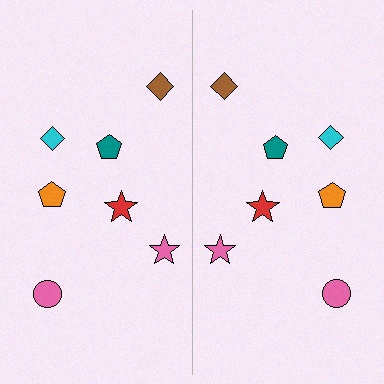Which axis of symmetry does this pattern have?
The pattern has a vertical axis of symmetry running through the center of the image.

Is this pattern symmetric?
Yes, this pattern has bilateral (reflection) symmetry.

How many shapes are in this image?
There are 14 shapes in this image.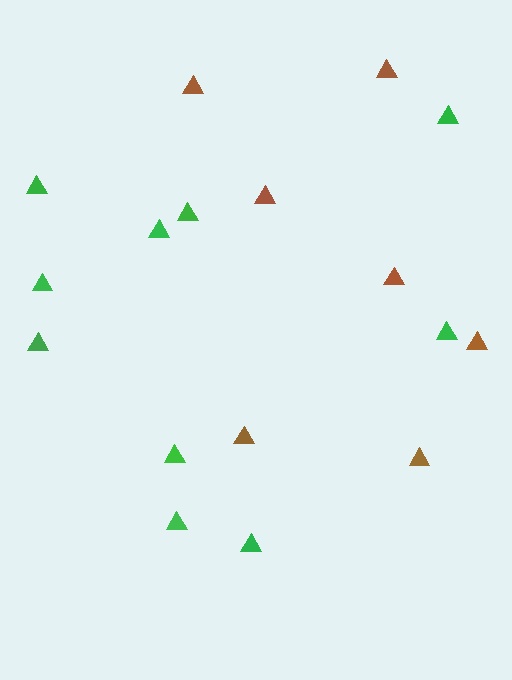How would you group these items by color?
There are 2 groups: one group of green triangles (10) and one group of brown triangles (7).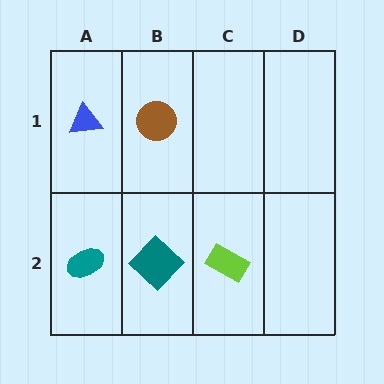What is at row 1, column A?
A blue triangle.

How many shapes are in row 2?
3 shapes.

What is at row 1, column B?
A brown circle.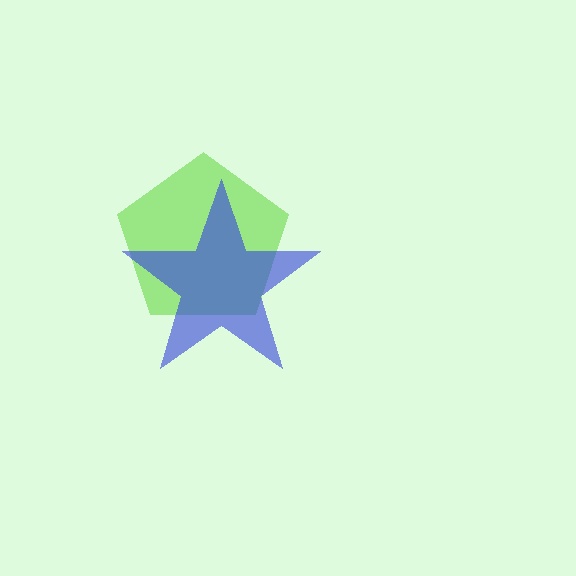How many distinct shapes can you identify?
There are 2 distinct shapes: a lime pentagon, a blue star.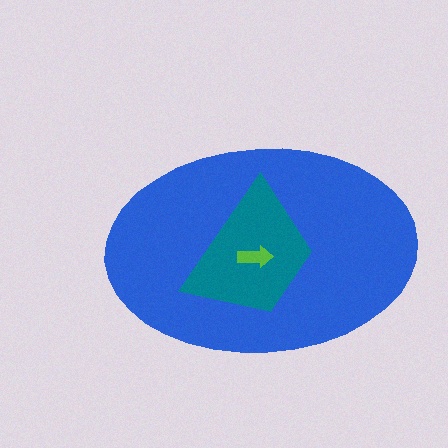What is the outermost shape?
The blue ellipse.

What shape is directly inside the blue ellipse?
The teal trapezoid.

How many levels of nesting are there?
3.